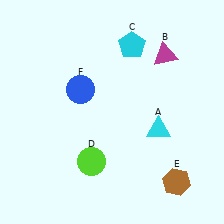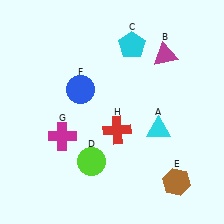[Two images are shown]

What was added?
A magenta cross (G), a red cross (H) were added in Image 2.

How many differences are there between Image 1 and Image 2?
There are 2 differences between the two images.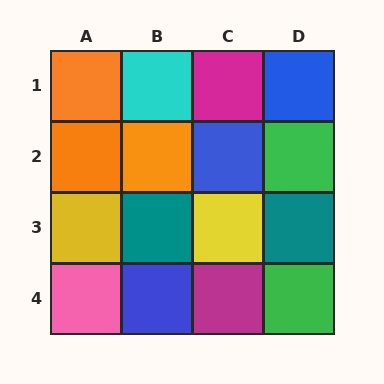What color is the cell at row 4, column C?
Magenta.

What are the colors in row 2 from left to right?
Orange, orange, blue, green.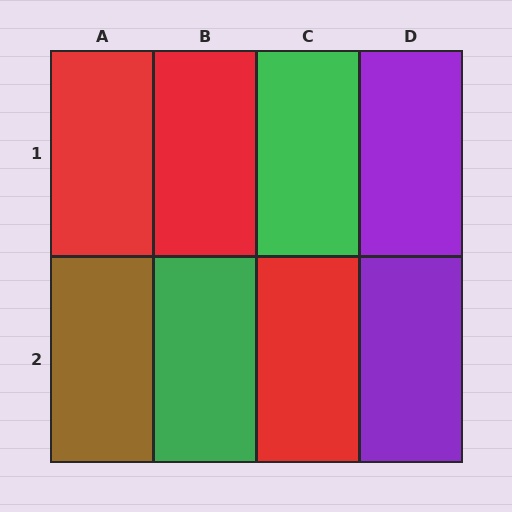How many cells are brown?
1 cell is brown.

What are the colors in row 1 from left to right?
Red, red, green, purple.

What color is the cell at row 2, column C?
Red.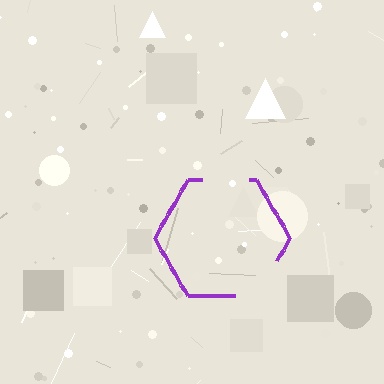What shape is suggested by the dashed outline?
The dashed outline suggests a hexagon.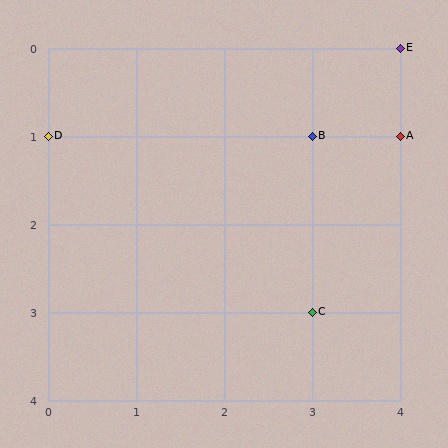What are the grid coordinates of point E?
Point E is at grid coordinates (4, 0).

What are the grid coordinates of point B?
Point B is at grid coordinates (3, 1).